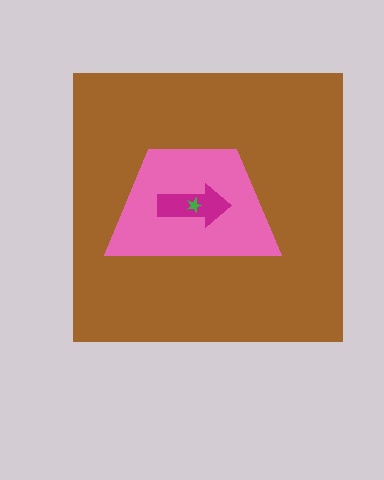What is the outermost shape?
The brown square.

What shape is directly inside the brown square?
The pink trapezoid.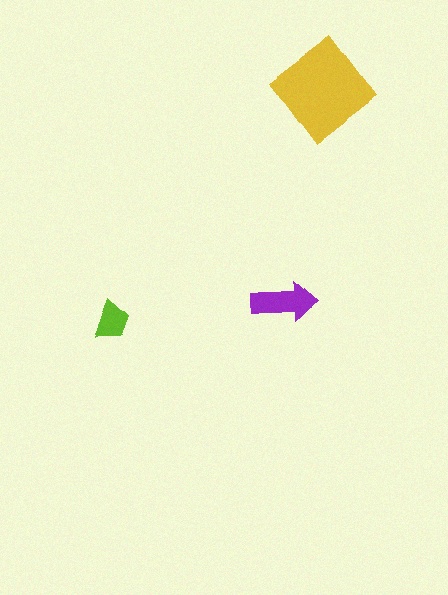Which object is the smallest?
The lime trapezoid.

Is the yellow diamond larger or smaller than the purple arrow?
Larger.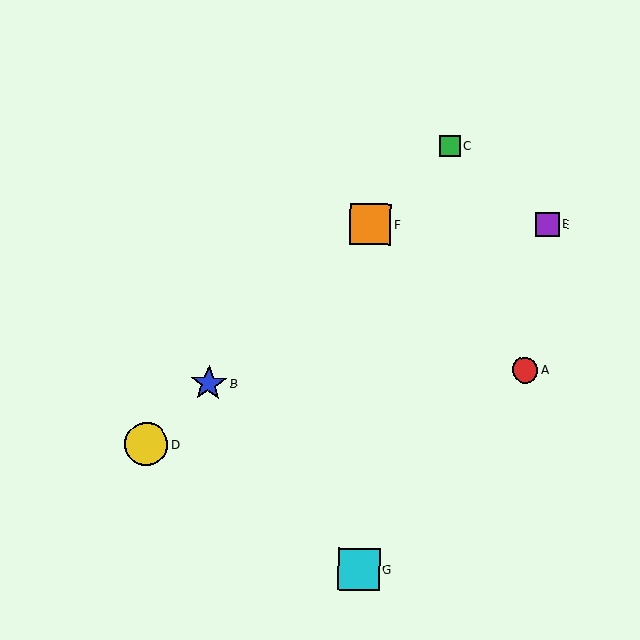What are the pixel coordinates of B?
Object B is at (209, 383).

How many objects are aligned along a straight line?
4 objects (B, C, D, F) are aligned along a straight line.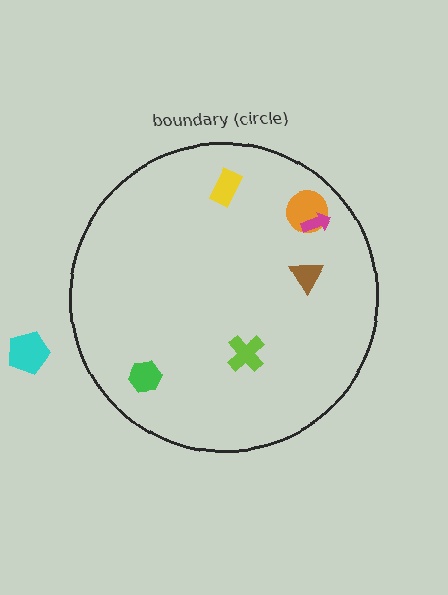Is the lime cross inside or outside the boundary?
Inside.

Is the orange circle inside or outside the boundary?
Inside.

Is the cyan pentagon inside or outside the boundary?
Outside.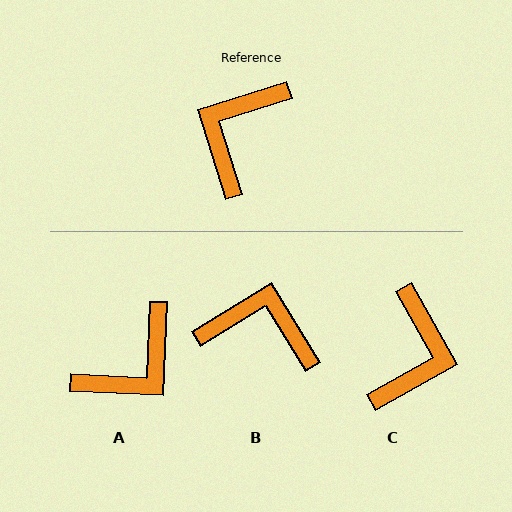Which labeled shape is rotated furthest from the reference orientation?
C, about 168 degrees away.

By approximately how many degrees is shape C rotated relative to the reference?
Approximately 168 degrees clockwise.